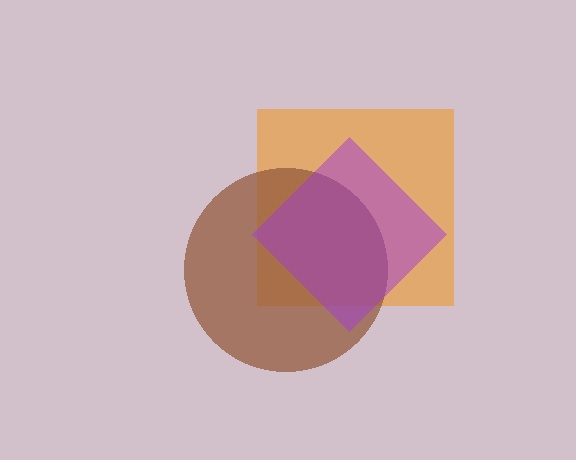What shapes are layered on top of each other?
The layered shapes are: an orange square, a brown circle, a purple diamond.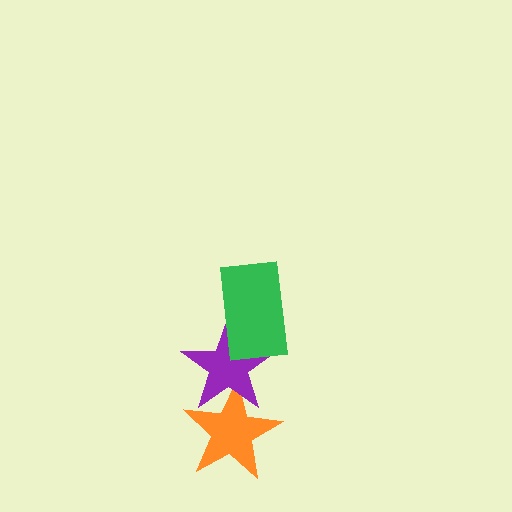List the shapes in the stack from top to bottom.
From top to bottom: the green rectangle, the purple star, the orange star.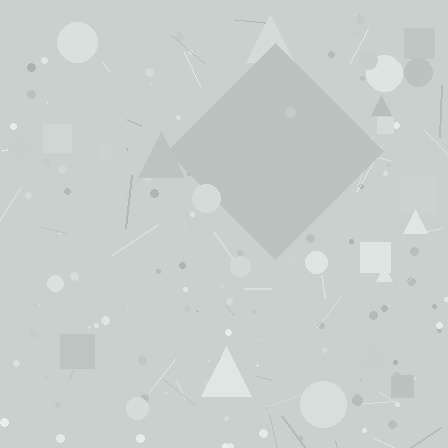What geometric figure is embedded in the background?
A diamond is embedded in the background.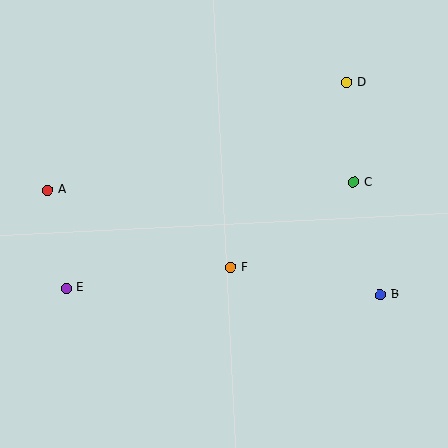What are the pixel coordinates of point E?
Point E is at (66, 288).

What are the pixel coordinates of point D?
Point D is at (347, 82).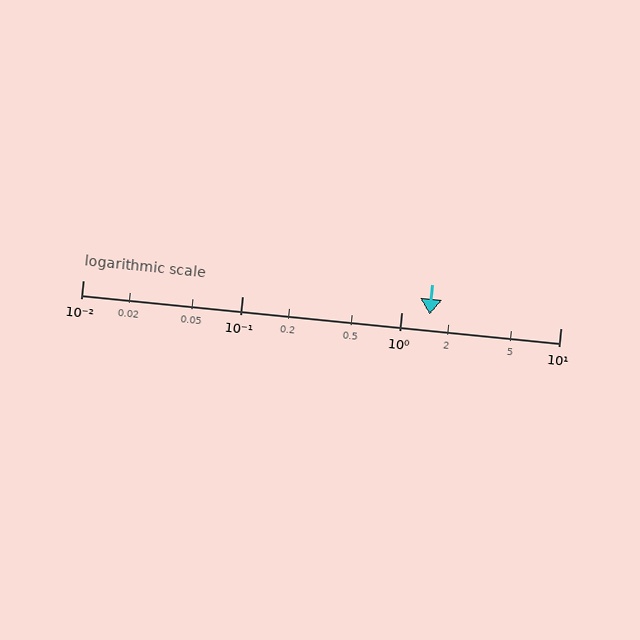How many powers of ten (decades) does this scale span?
The scale spans 3 decades, from 0.01 to 10.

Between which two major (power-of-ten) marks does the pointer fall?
The pointer is between 1 and 10.